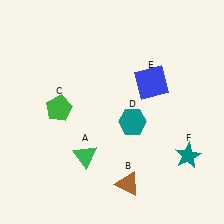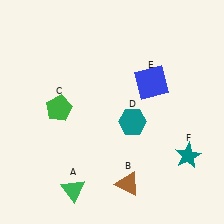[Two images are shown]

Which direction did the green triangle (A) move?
The green triangle (A) moved down.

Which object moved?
The green triangle (A) moved down.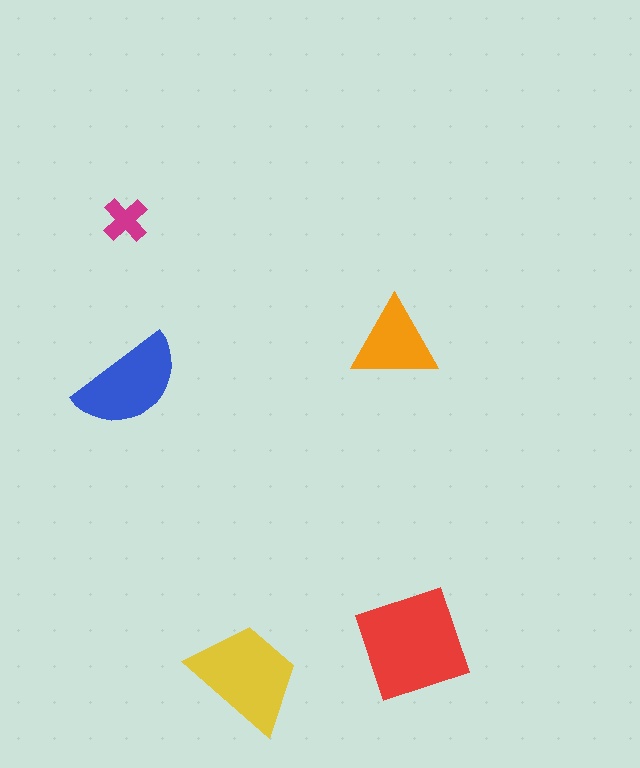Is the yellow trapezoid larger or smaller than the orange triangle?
Larger.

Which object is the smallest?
The magenta cross.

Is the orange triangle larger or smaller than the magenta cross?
Larger.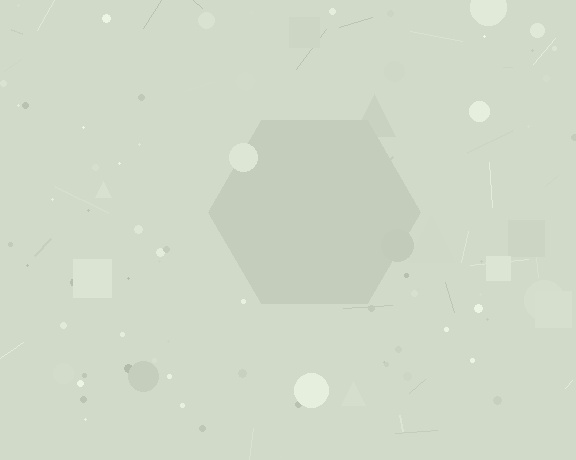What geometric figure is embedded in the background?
A hexagon is embedded in the background.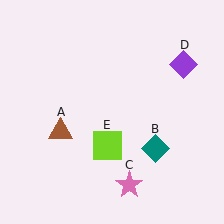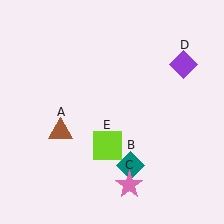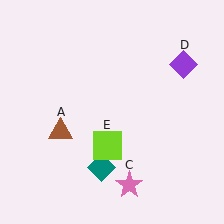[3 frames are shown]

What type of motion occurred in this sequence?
The teal diamond (object B) rotated clockwise around the center of the scene.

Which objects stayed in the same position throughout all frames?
Brown triangle (object A) and pink star (object C) and purple diamond (object D) and lime square (object E) remained stationary.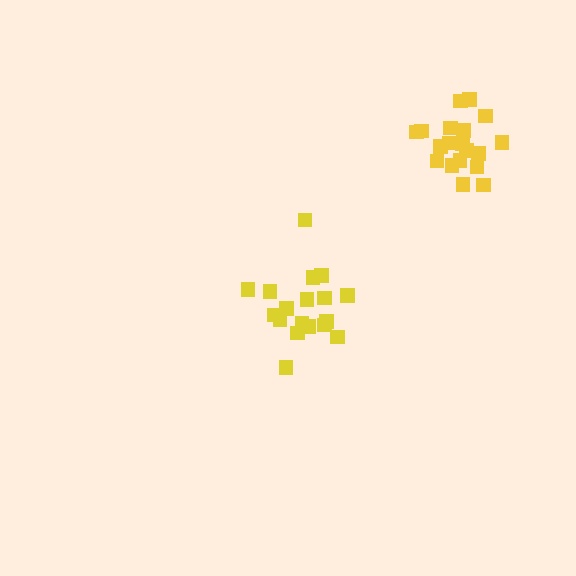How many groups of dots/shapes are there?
There are 2 groups.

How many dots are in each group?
Group 1: 18 dots, Group 2: 19 dots (37 total).